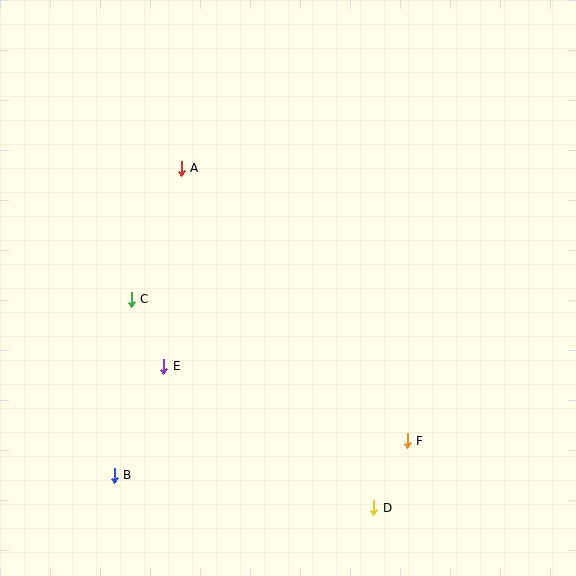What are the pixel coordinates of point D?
Point D is at (374, 508).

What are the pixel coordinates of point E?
Point E is at (164, 366).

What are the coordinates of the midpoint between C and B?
The midpoint between C and B is at (123, 387).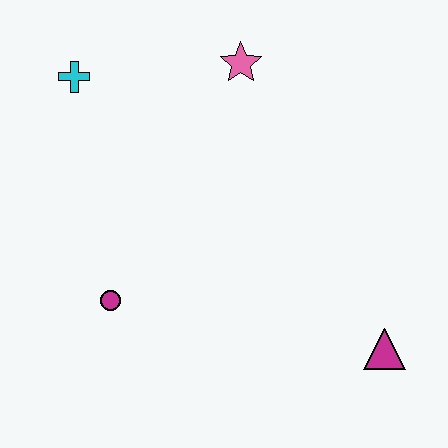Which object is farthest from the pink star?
The magenta triangle is farthest from the pink star.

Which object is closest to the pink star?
The cyan cross is closest to the pink star.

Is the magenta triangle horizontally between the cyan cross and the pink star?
No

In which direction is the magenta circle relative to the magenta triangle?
The magenta circle is to the left of the magenta triangle.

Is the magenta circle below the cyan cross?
Yes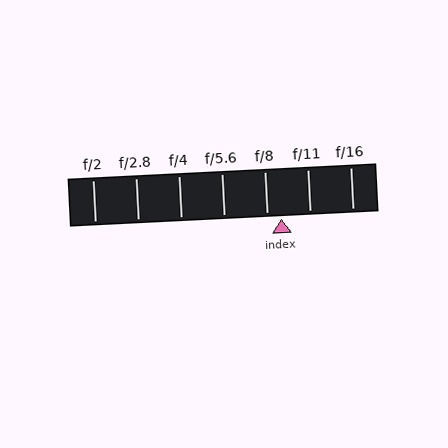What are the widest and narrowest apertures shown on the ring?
The widest aperture shown is f/2 and the narrowest is f/16.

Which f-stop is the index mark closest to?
The index mark is closest to f/8.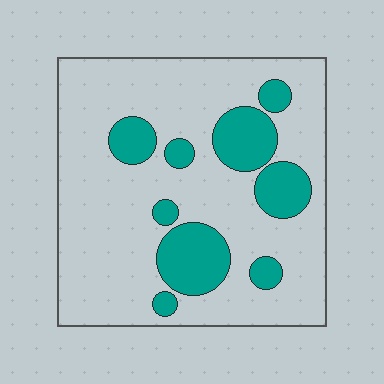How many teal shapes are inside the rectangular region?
9.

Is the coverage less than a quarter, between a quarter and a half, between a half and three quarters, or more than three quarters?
Less than a quarter.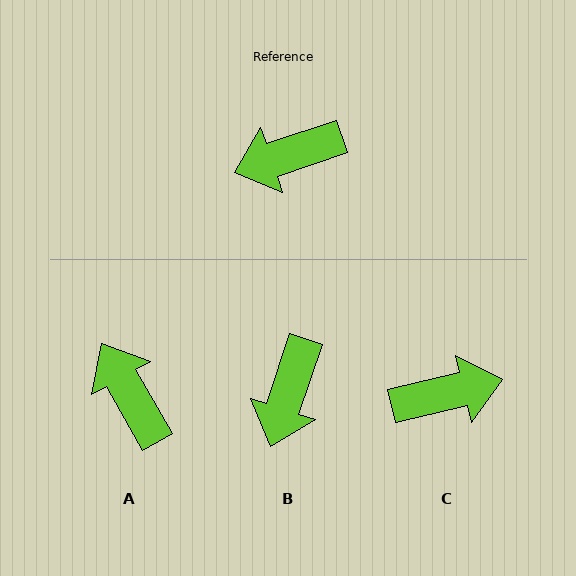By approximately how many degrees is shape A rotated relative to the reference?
Approximately 79 degrees clockwise.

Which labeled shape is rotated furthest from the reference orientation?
C, about 175 degrees away.